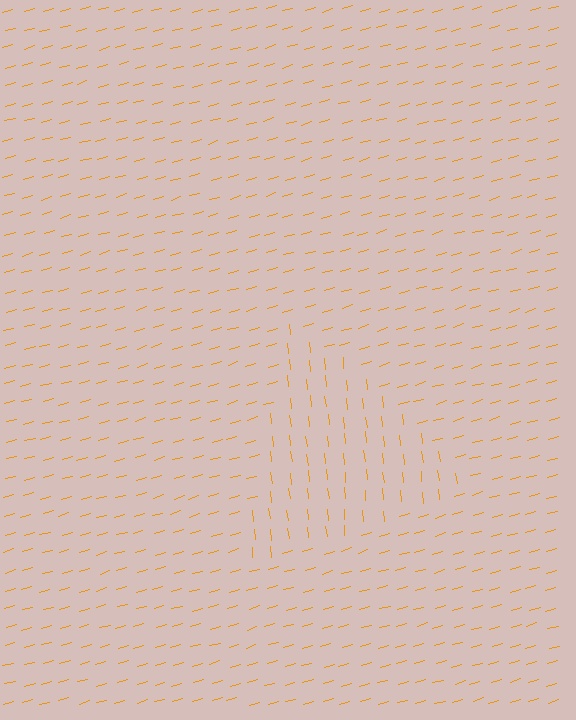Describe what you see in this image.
The image is filled with small orange line segments. A triangle region in the image has lines oriented differently from the surrounding lines, creating a visible texture boundary.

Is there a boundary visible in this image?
Yes, there is a texture boundary formed by a change in line orientation.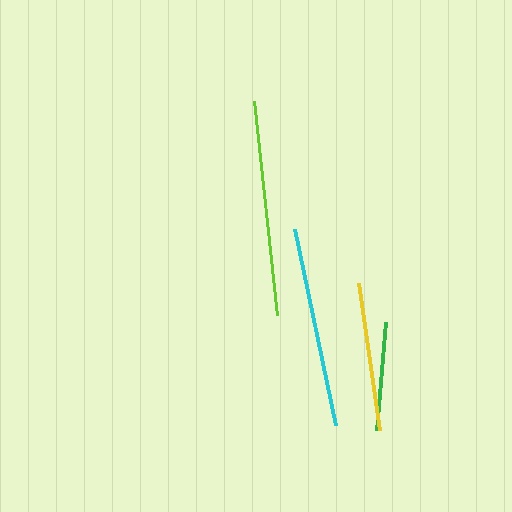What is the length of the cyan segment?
The cyan segment is approximately 200 pixels long.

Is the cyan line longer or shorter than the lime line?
The lime line is longer than the cyan line.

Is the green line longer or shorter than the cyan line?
The cyan line is longer than the green line.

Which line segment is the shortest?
The green line is the shortest at approximately 108 pixels.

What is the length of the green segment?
The green segment is approximately 108 pixels long.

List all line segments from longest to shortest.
From longest to shortest: lime, cyan, yellow, green.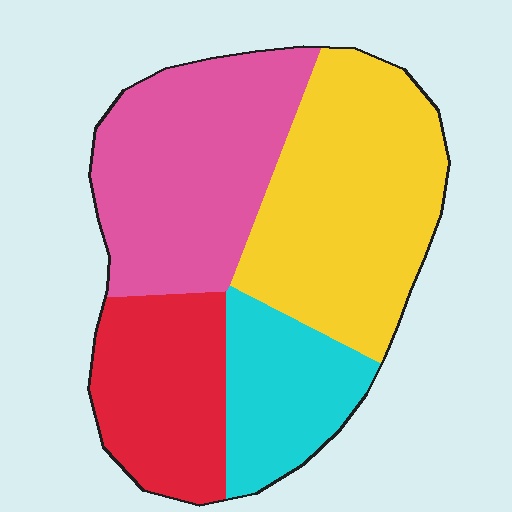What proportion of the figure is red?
Red takes up less than a quarter of the figure.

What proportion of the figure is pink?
Pink takes up about one third (1/3) of the figure.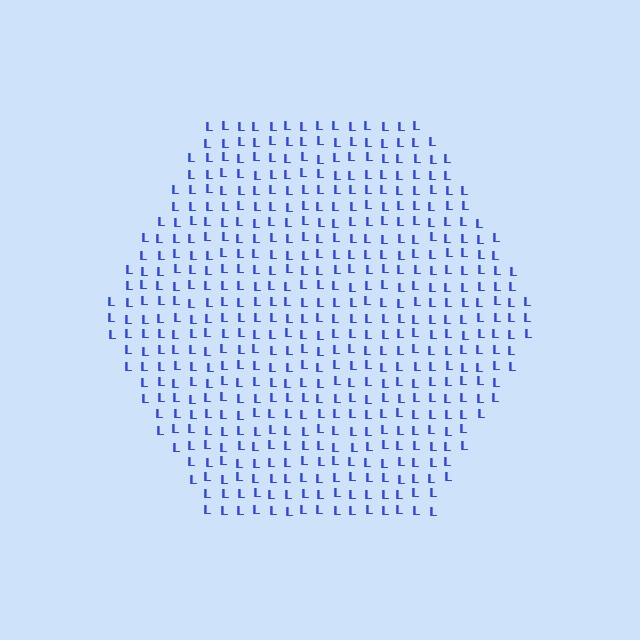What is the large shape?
The large shape is a hexagon.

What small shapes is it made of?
It is made of small letter L's.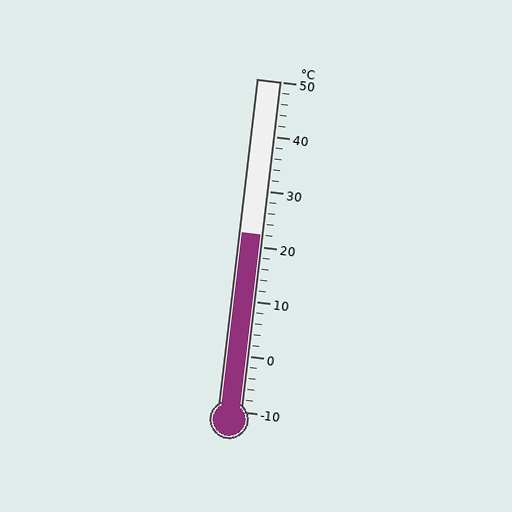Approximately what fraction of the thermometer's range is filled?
The thermometer is filled to approximately 55% of its range.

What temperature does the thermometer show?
The thermometer shows approximately 22°C.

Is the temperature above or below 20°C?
The temperature is above 20°C.